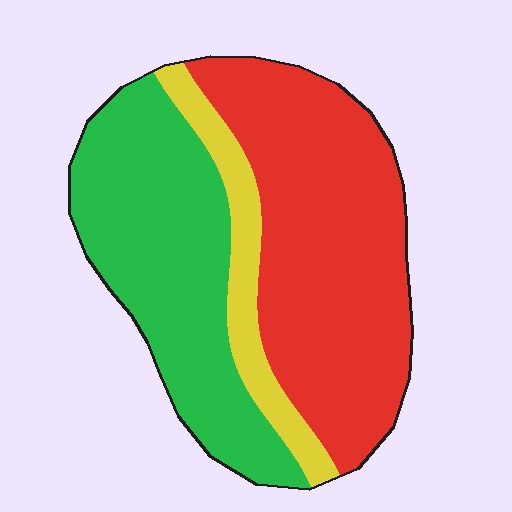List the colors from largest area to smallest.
From largest to smallest: red, green, yellow.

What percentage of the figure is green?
Green covers 39% of the figure.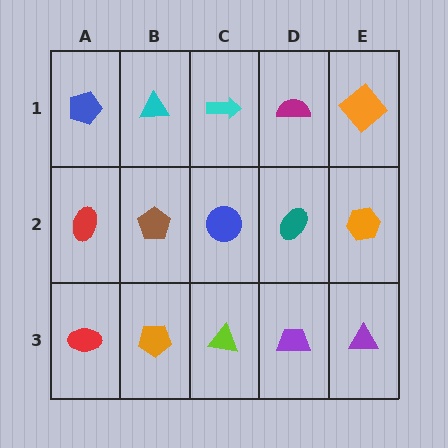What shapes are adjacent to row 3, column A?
A red ellipse (row 2, column A), an orange pentagon (row 3, column B).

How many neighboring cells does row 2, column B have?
4.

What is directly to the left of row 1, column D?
A cyan arrow.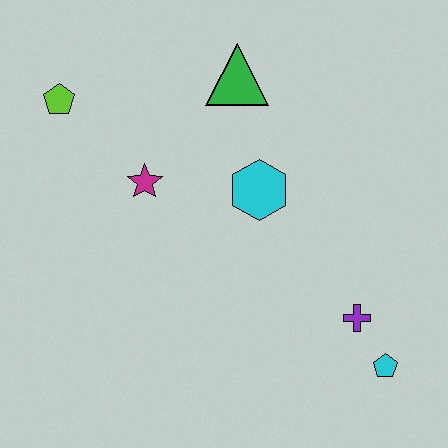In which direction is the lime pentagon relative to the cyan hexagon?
The lime pentagon is to the left of the cyan hexagon.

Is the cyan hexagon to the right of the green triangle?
Yes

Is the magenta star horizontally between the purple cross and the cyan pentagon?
No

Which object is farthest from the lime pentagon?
The cyan pentagon is farthest from the lime pentagon.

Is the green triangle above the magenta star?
Yes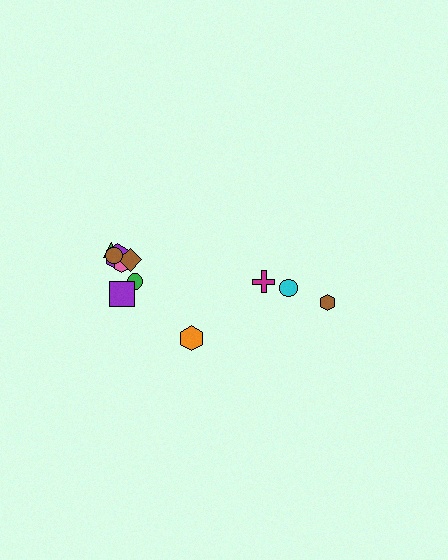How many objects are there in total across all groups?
There are 11 objects.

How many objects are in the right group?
There are 3 objects.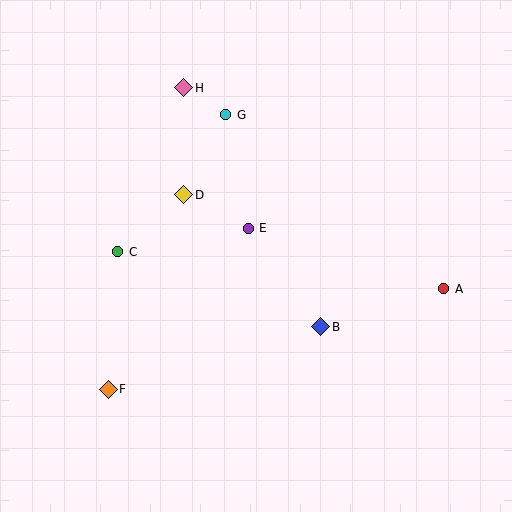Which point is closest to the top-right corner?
Point A is closest to the top-right corner.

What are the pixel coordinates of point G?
Point G is at (226, 115).